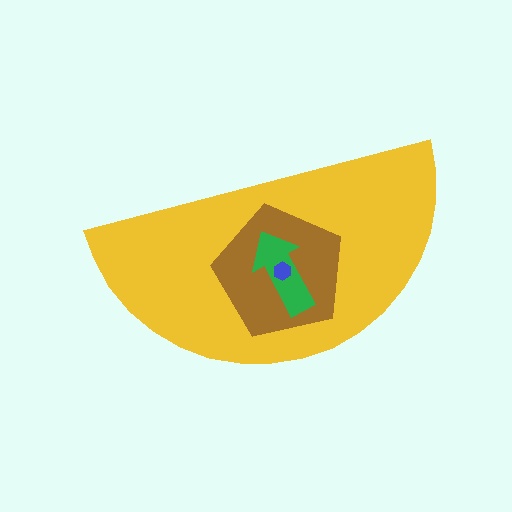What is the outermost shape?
The yellow semicircle.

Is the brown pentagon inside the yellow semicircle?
Yes.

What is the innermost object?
The blue hexagon.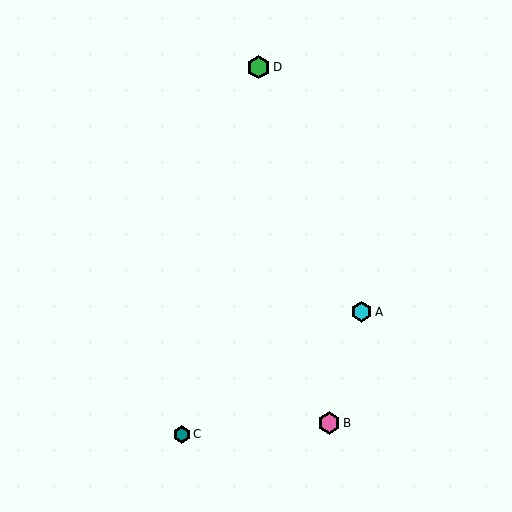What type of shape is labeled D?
Shape D is a green hexagon.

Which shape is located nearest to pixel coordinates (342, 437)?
The pink hexagon (labeled B) at (329, 423) is nearest to that location.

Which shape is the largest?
The green hexagon (labeled D) is the largest.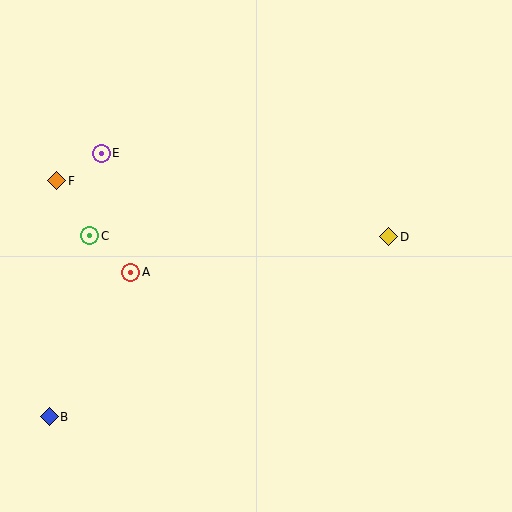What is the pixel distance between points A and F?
The distance between A and F is 118 pixels.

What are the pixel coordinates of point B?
Point B is at (49, 417).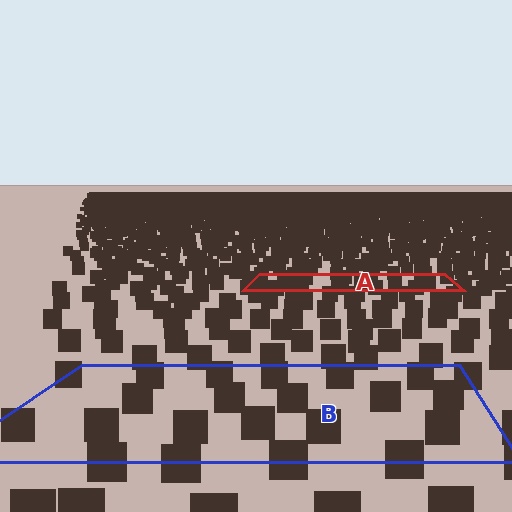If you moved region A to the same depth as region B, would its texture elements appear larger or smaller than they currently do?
They would appear larger. At a closer depth, the same texture elements are projected at a bigger on-screen size.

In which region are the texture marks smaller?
The texture marks are smaller in region A, because it is farther away.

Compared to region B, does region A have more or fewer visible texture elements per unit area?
Region A has more texture elements per unit area — they are packed more densely because it is farther away.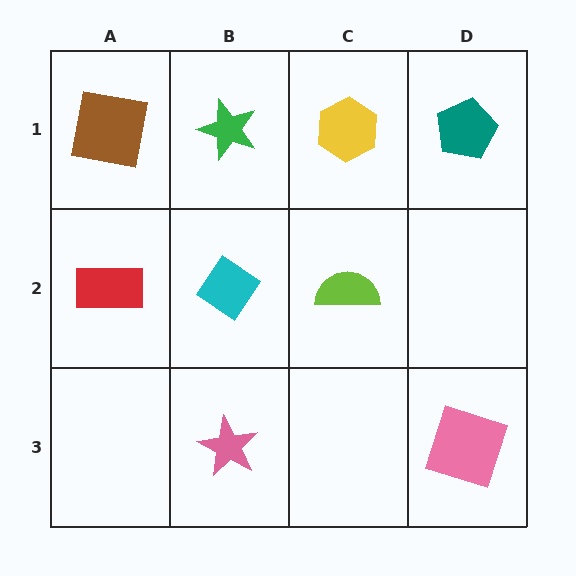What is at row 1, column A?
A brown square.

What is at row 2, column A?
A red rectangle.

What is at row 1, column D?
A teal pentagon.